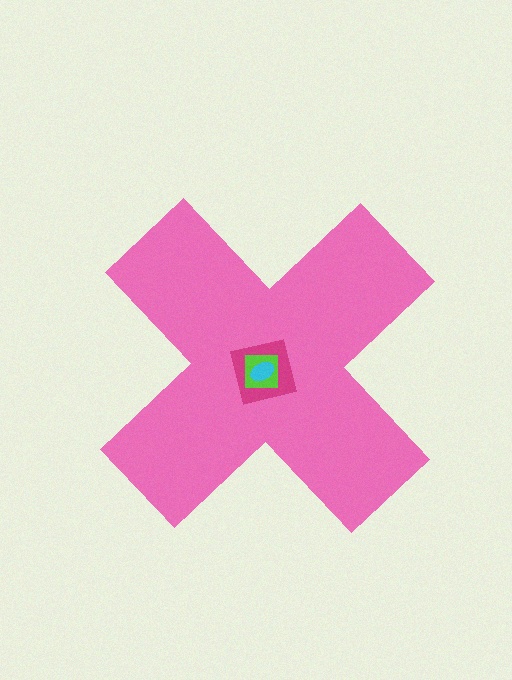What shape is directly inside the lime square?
The cyan ellipse.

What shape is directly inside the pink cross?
The magenta square.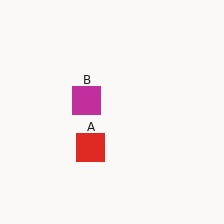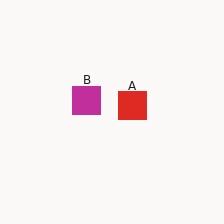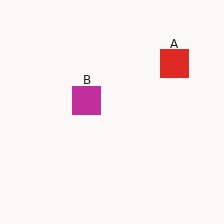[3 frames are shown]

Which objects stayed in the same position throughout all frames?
Magenta square (object B) remained stationary.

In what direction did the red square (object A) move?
The red square (object A) moved up and to the right.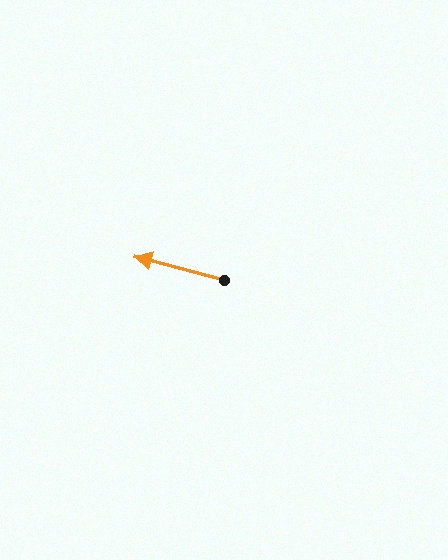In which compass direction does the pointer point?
West.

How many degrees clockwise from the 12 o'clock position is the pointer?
Approximately 285 degrees.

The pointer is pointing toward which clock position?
Roughly 9 o'clock.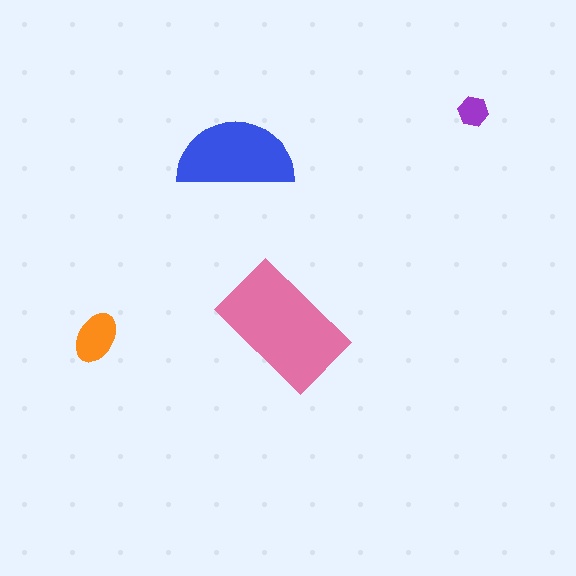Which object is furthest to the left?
The orange ellipse is leftmost.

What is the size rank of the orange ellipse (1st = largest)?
3rd.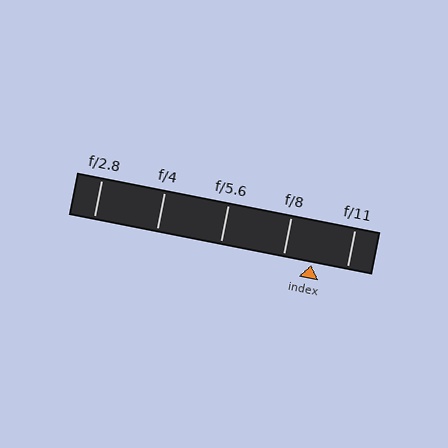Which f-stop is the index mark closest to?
The index mark is closest to f/8.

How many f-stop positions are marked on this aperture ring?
There are 5 f-stop positions marked.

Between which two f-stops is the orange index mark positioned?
The index mark is between f/8 and f/11.